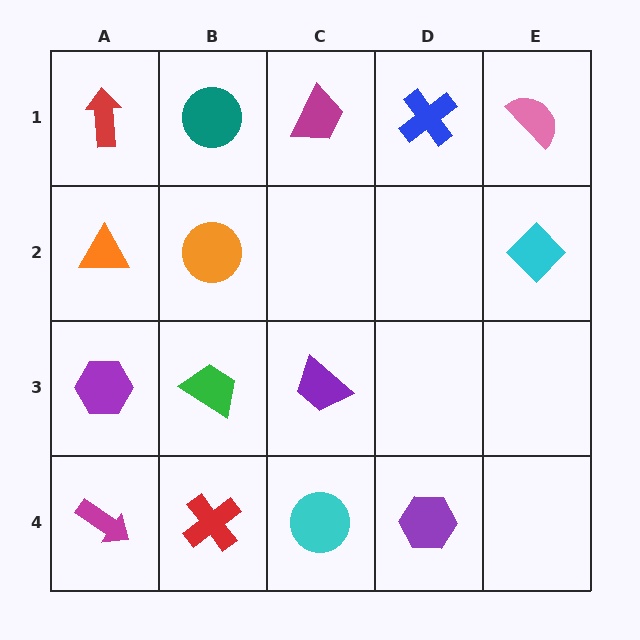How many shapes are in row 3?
3 shapes.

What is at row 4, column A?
A magenta arrow.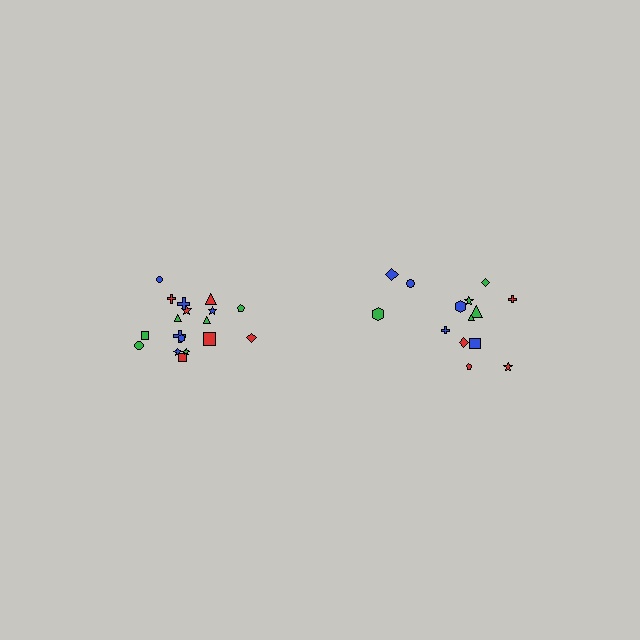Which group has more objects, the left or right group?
The left group.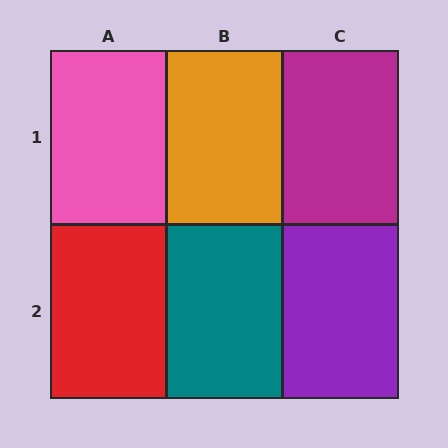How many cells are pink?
1 cell is pink.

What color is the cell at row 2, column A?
Red.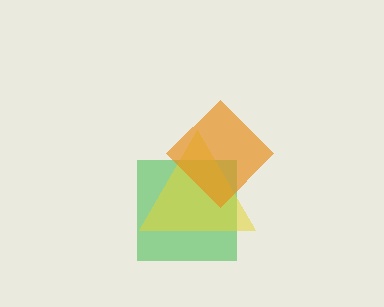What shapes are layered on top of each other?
The layered shapes are: a green square, a yellow triangle, an orange diamond.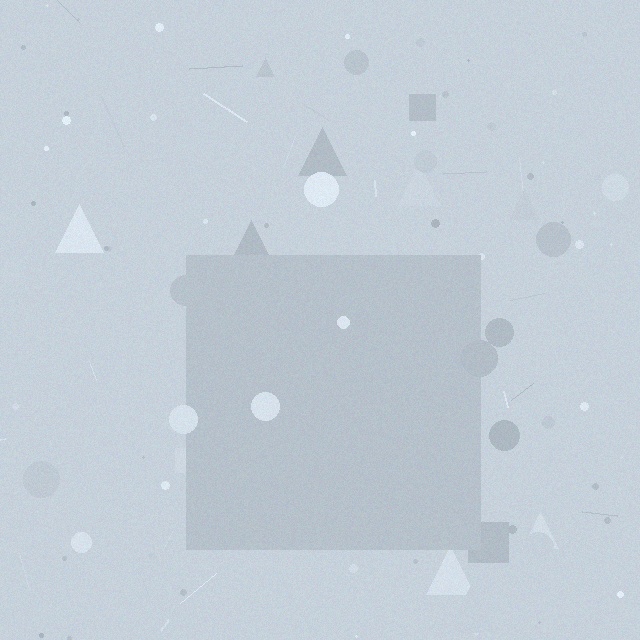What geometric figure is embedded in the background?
A square is embedded in the background.